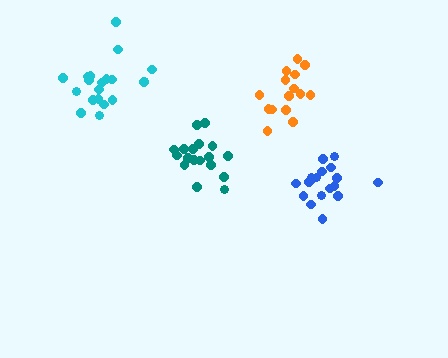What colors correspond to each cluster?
The clusters are colored: orange, cyan, teal, blue.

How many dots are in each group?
Group 1: 15 dots, Group 2: 20 dots, Group 3: 18 dots, Group 4: 18 dots (71 total).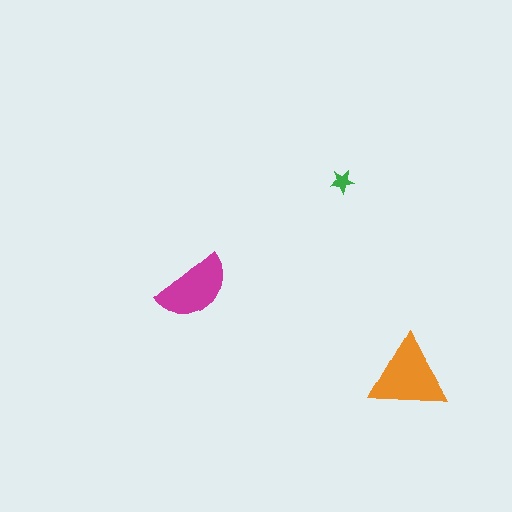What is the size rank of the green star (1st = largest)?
3rd.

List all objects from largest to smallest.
The orange triangle, the magenta semicircle, the green star.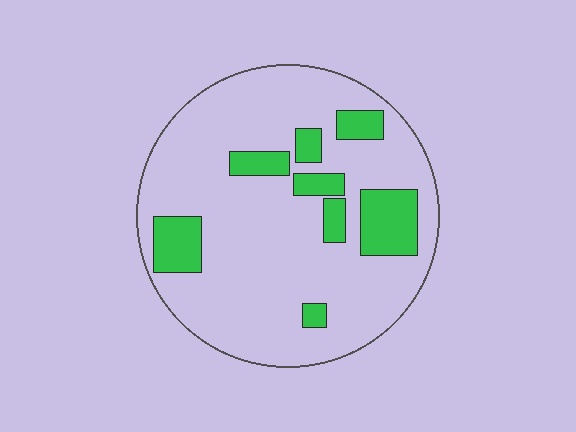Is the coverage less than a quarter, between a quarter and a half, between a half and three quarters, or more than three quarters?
Less than a quarter.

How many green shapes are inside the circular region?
8.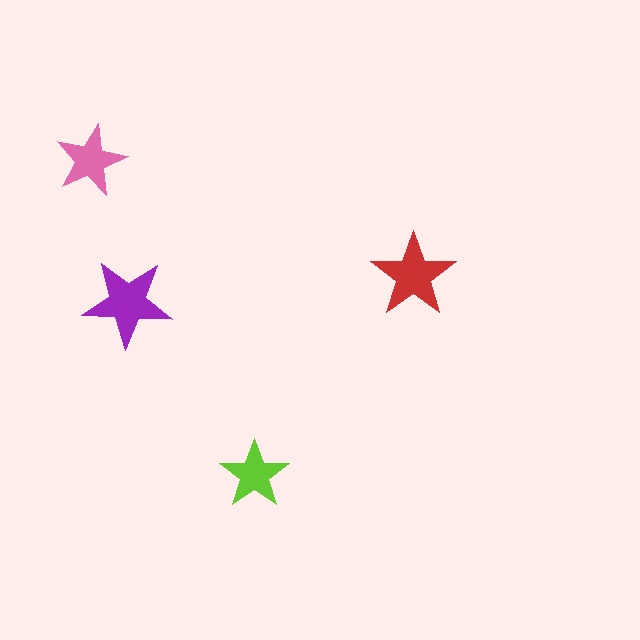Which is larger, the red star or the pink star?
The red one.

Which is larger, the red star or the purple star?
The purple one.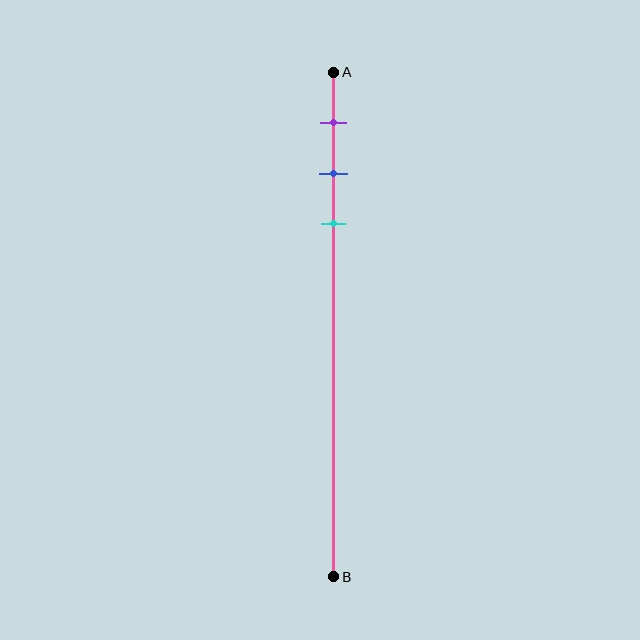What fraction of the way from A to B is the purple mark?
The purple mark is approximately 10% (0.1) of the way from A to B.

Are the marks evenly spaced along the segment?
Yes, the marks are approximately evenly spaced.